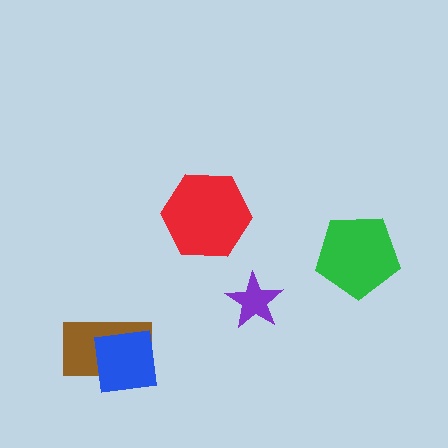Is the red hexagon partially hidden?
No, no other shape covers it.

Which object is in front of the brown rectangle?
The blue square is in front of the brown rectangle.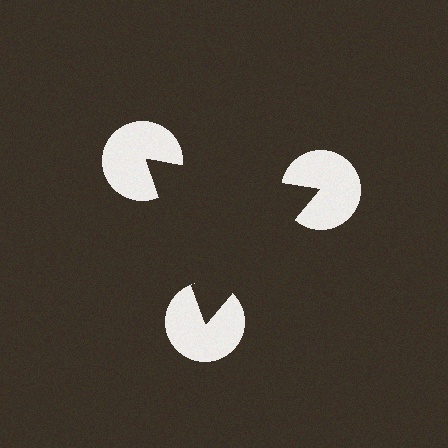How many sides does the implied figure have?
3 sides.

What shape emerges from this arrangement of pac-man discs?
An illusory triangle — its edges are inferred from the aligned wedge cuts in the pac-man discs, not physically drawn.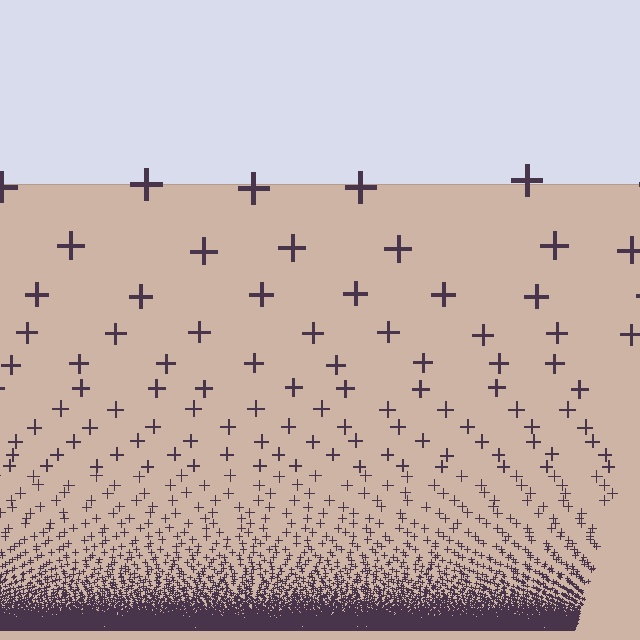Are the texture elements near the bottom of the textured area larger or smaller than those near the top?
Smaller. The gradient is inverted — elements near the bottom are smaller and denser.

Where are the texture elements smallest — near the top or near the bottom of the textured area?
Near the bottom.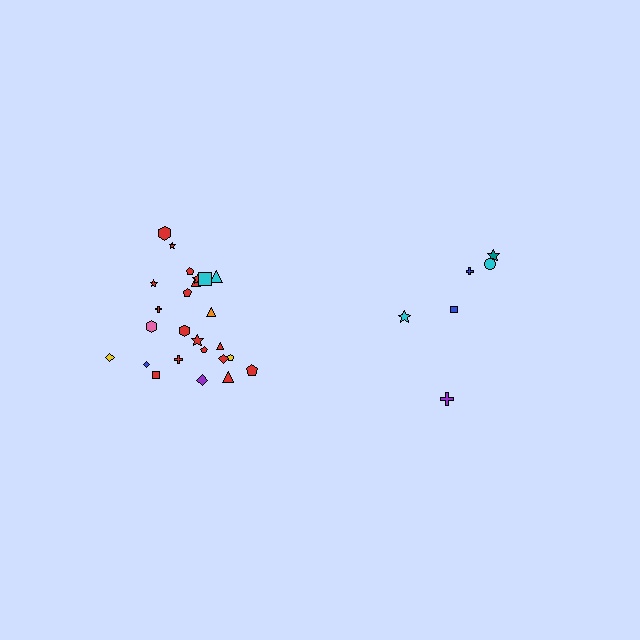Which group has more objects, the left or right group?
The left group.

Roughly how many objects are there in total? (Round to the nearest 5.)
Roughly 30 objects in total.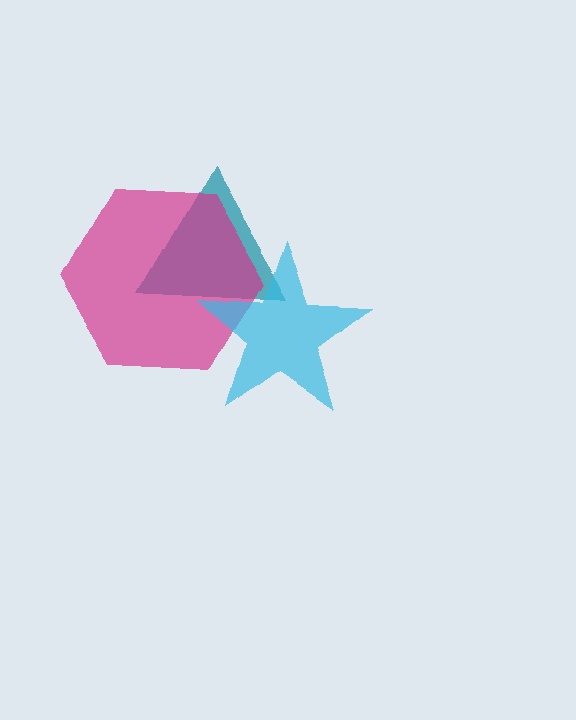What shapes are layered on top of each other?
The layered shapes are: a teal triangle, a magenta hexagon, a cyan star.